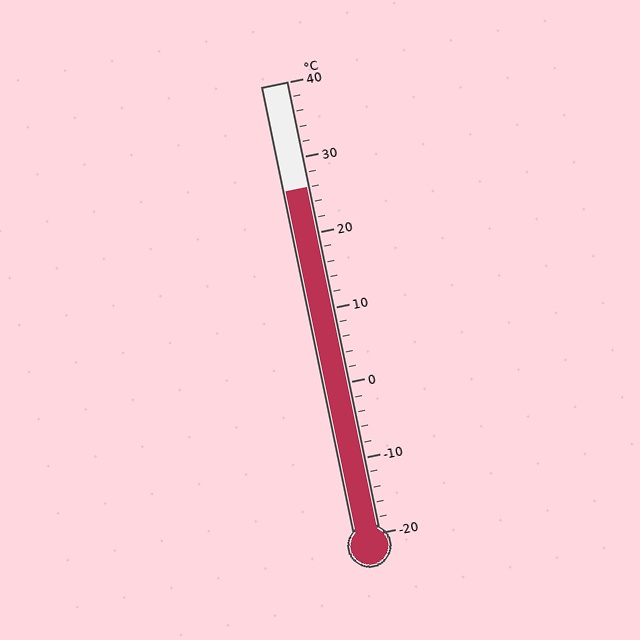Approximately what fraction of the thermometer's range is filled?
The thermometer is filled to approximately 75% of its range.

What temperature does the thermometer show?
The thermometer shows approximately 26°C.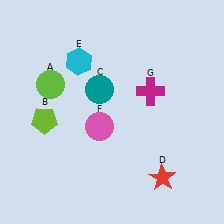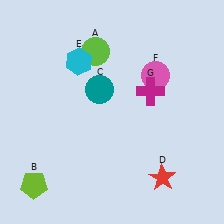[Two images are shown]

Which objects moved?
The objects that moved are: the lime circle (A), the lime pentagon (B), the pink circle (F).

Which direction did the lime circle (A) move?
The lime circle (A) moved right.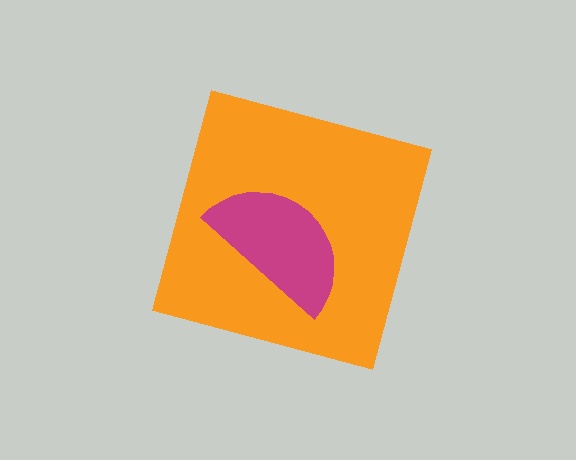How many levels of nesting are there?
2.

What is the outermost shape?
The orange square.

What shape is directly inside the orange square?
The magenta semicircle.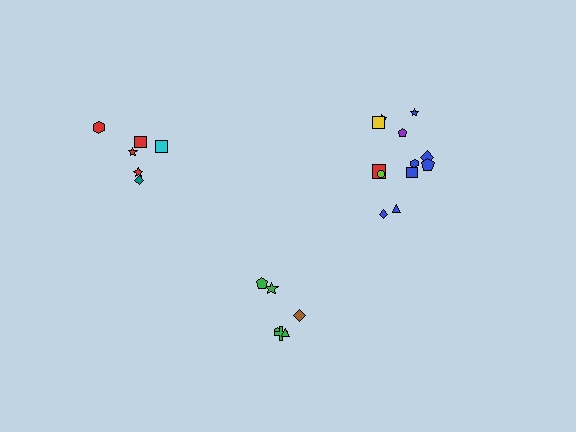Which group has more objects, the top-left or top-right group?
The top-right group.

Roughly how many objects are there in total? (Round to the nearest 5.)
Roughly 25 objects in total.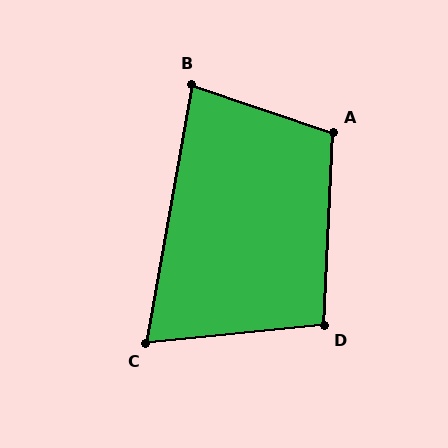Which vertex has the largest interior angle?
A, at approximately 106 degrees.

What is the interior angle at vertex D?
Approximately 98 degrees (obtuse).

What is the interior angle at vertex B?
Approximately 82 degrees (acute).